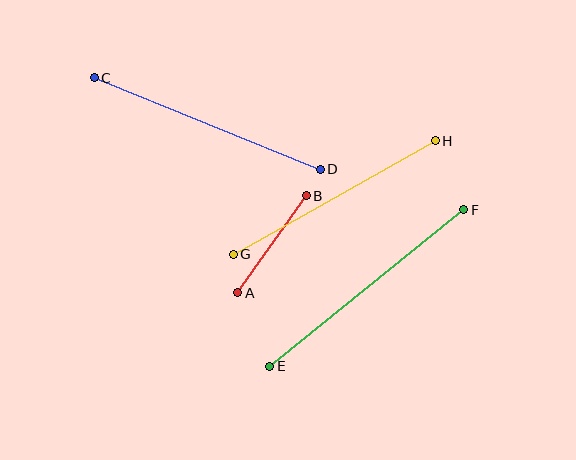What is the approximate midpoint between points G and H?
The midpoint is at approximately (334, 197) pixels.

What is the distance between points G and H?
The distance is approximately 232 pixels.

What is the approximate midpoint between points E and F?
The midpoint is at approximately (367, 288) pixels.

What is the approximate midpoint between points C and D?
The midpoint is at approximately (207, 124) pixels.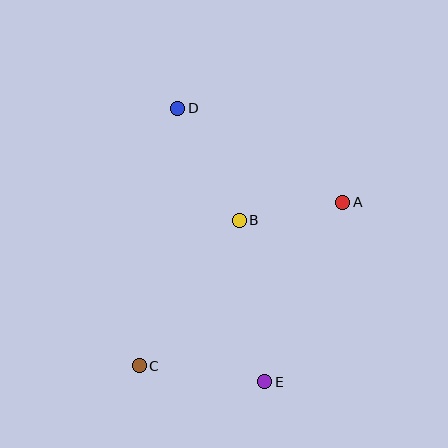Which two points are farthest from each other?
Points D and E are farthest from each other.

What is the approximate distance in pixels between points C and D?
The distance between C and D is approximately 260 pixels.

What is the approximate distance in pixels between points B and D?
The distance between B and D is approximately 128 pixels.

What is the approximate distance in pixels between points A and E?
The distance between A and E is approximately 195 pixels.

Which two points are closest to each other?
Points A and B are closest to each other.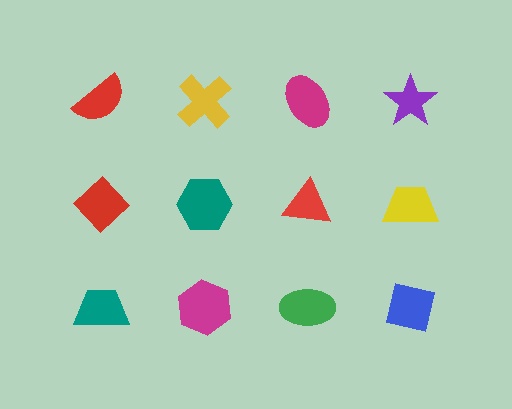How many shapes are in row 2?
4 shapes.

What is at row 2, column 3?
A red triangle.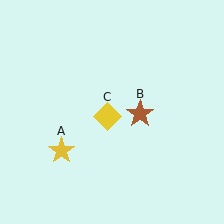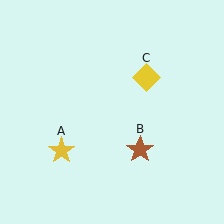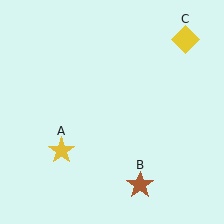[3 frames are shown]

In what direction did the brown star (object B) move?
The brown star (object B) moved down.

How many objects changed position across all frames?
2 objects changed position: brown star (object B), yellow diamond (object C).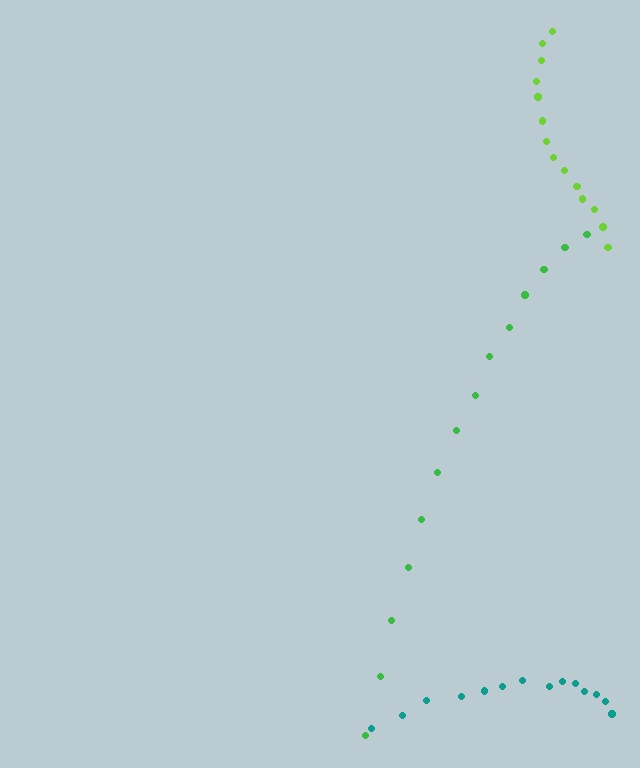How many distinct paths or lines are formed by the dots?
There are 3 distinct paths.